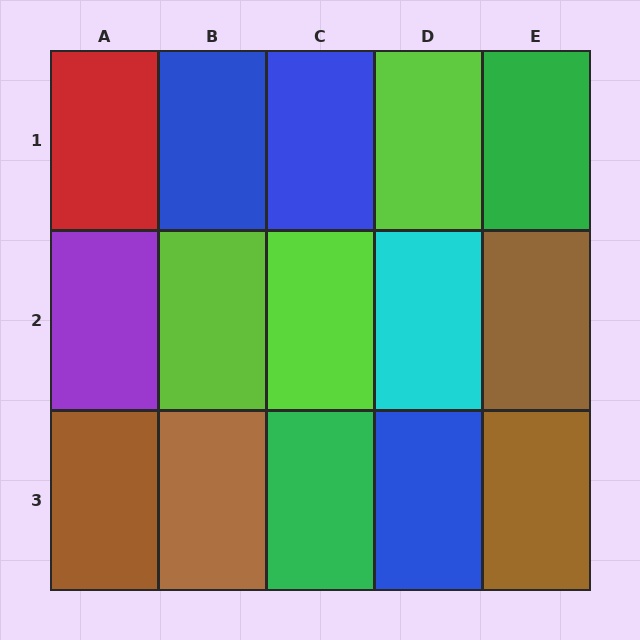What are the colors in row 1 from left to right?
Red, blue, blue, lime, green.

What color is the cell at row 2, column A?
Purple.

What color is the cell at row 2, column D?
Cyan.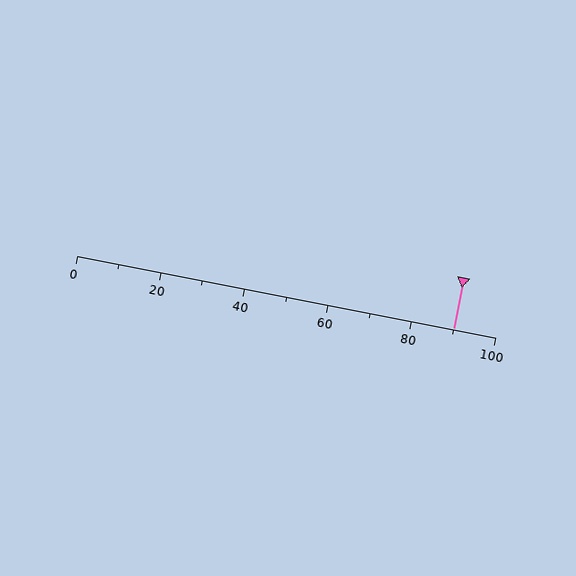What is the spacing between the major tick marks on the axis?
The major ticks are spaced 20 apart.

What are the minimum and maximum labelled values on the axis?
The axis runs from 0 to 100.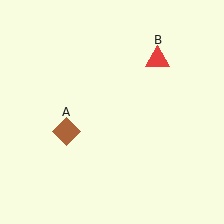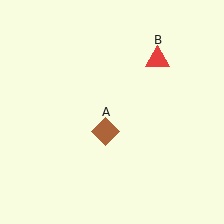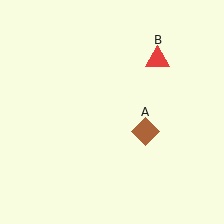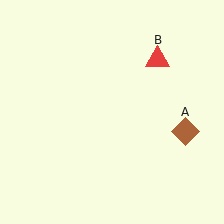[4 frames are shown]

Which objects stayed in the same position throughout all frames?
Red triangle (object B) remained stationary.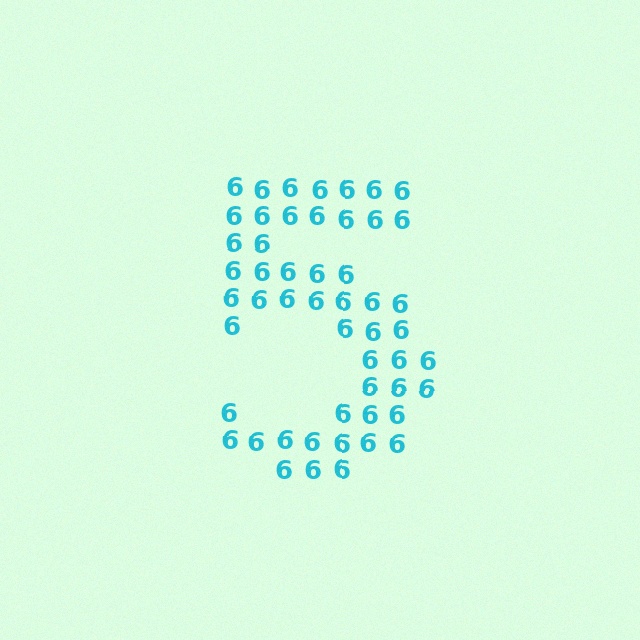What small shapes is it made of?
It is made of small digit 6's.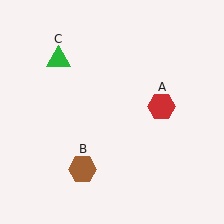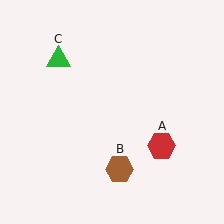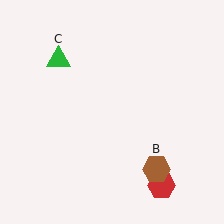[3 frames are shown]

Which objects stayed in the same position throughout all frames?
Green triangle (object C) remained stationary.